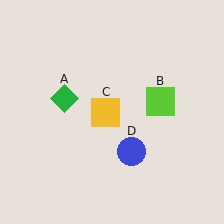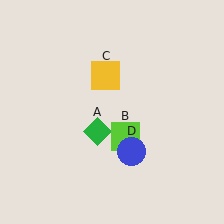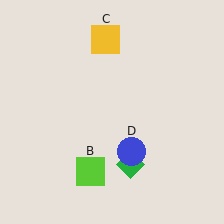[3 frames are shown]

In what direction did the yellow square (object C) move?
The yellow square (object C) moved up.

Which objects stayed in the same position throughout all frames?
Blue circle (object D) remained stationary.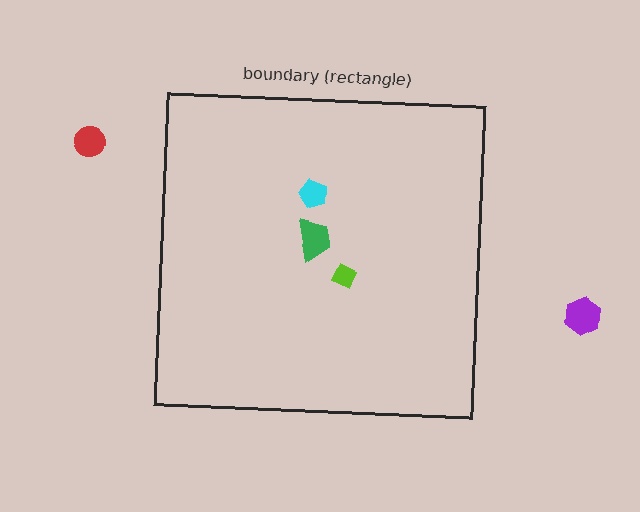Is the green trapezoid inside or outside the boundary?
Inside.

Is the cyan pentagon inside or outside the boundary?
Inside.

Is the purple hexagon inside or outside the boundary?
Outside.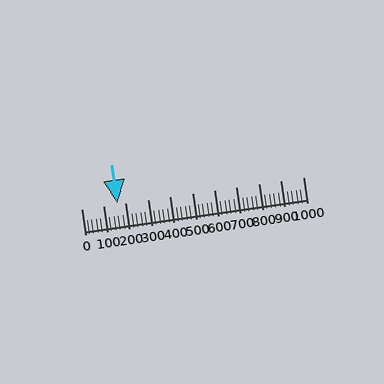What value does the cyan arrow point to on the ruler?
The cyan arrow points to approximately 162.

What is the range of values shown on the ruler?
The ruler shows values from 0 to 1000.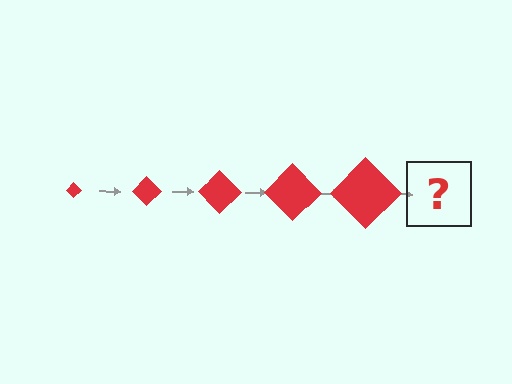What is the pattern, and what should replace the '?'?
The pattern is that the diamond gets progressively larger each step. The '?' should be a red diamond, larger than the previous one.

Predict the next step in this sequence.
The next step is a red diamond, larger than the previous one.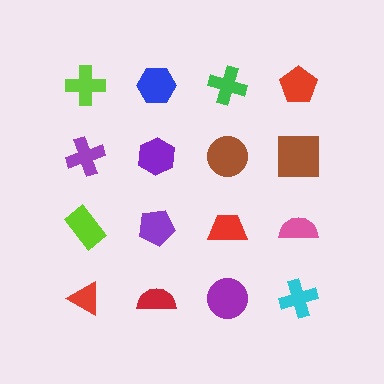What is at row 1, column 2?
A blue hexagon.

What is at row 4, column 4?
A cyan cross.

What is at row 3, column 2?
A purple pentagon.